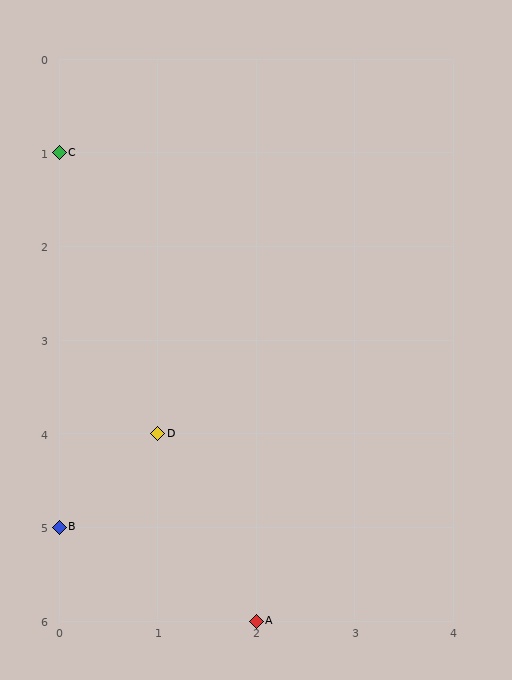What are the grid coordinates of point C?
Point C is at grid coordinates (0, 1).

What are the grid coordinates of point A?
Point A is at grid coordinates (2, 6).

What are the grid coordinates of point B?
Point B is at grid coordinates (0, 5).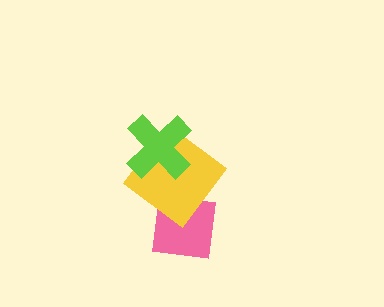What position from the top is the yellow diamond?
The yellow diamond is 2nd from the top.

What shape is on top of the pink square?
The yellow diamond is on top of the pink square.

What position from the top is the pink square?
The pink square is 3rd from the top.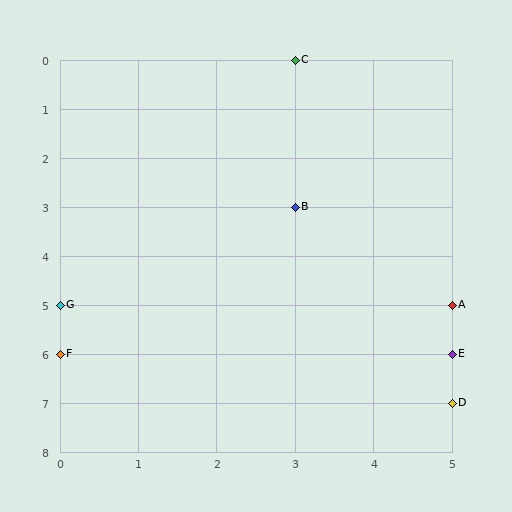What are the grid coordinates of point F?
Point F is at grid coordinates (0, 6).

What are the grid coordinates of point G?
Point G is at grid coordinates (0, 5).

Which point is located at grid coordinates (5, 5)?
Point A is at (5, 5).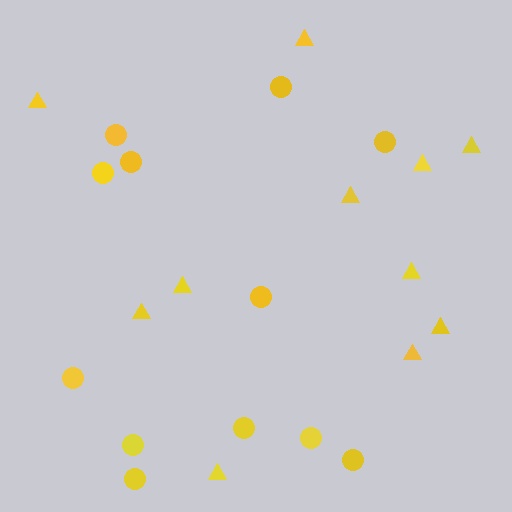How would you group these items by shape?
There are 2 groups: one group of triangles (11) and one group of circles (12).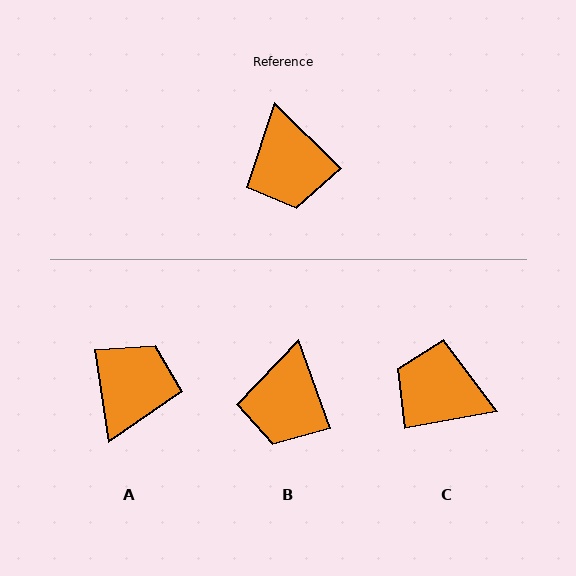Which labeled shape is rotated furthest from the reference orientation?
A, about 143 degrees away.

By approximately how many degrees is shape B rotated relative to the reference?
Approximately 26 degrees clockwise.